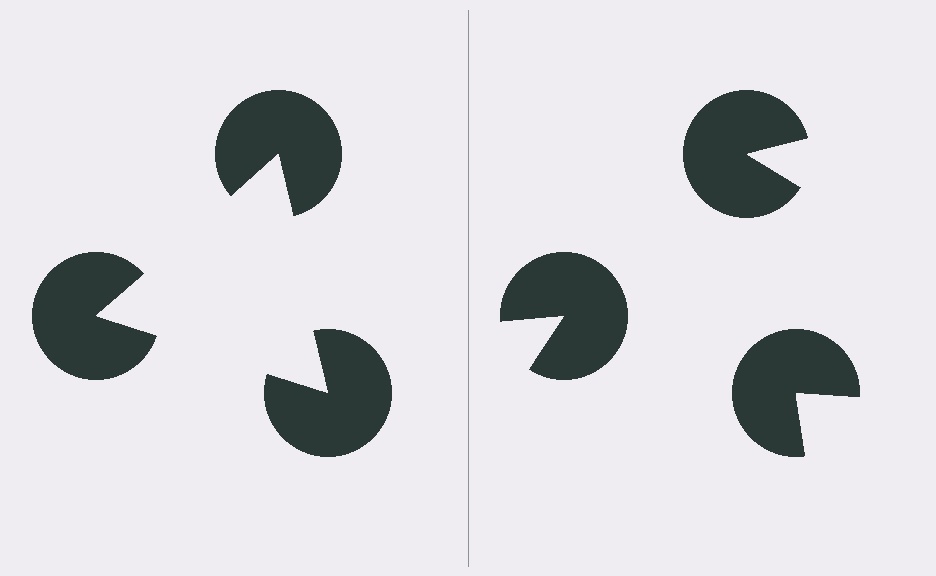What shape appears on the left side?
An illusory triangle.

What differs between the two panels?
The pac-man discs are positioned identically on both sides; only the wedge orientations differ. On the left they align to a triangle; on the right they are misaligned.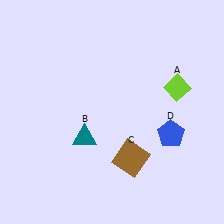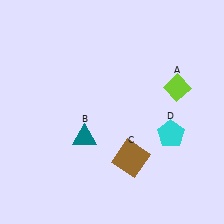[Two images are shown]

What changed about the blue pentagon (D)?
In Image 1, D is blue. In Image 2, it changed to cyan.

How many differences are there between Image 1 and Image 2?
There is 1 difference between the two images.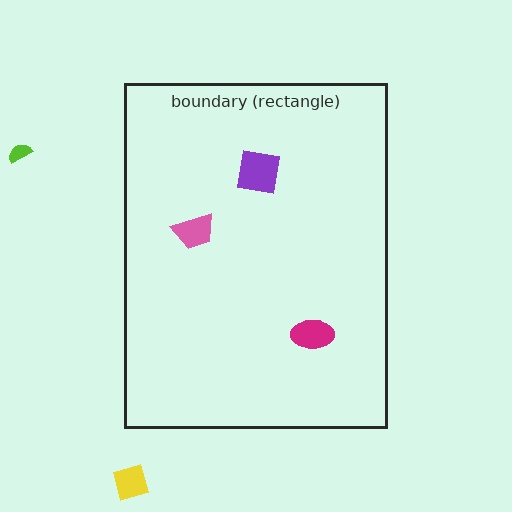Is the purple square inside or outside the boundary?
Inside.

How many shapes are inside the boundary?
3 inside, 2 outside.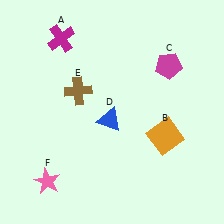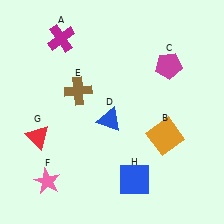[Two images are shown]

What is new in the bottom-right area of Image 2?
A blue square (H) was added in the bottom-right area of Image 2.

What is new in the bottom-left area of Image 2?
A red triangle (G) was added in the bottom-left area of Image 2.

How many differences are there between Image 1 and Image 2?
There are 2 differences between the two images.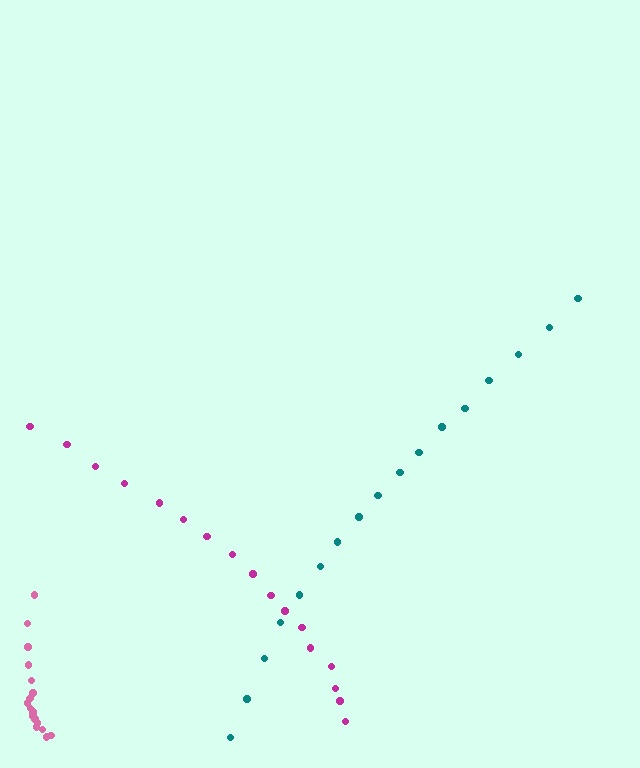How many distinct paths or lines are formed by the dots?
There are 3 distinct paths.